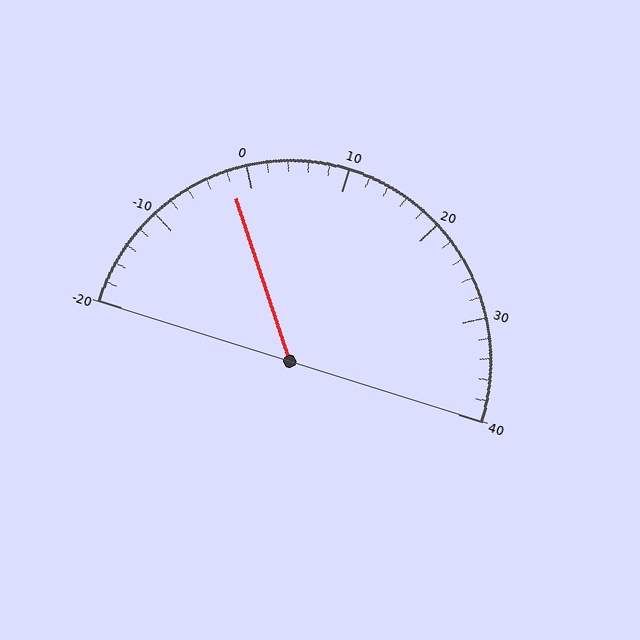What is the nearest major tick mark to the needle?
The nearest major tick mark is 0.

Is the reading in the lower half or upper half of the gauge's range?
The reading is in the lower half of the range (-20 to 40).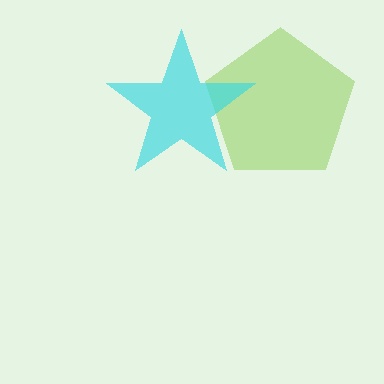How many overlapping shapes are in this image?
There are 2 overlapping shapes in the image.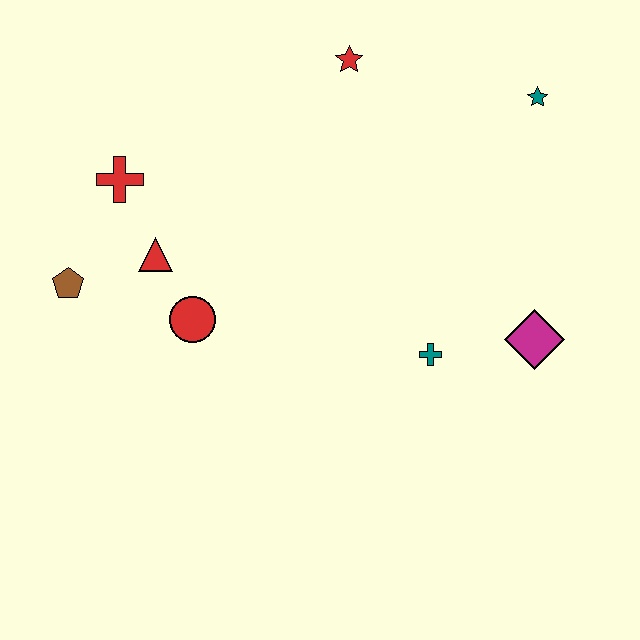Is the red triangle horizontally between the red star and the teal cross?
No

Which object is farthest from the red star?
The brown pentagon is farthest from the red star.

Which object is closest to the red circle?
The red triangle is closest to the red circle.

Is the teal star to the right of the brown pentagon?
Yes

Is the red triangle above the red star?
No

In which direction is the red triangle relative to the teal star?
The red triangle is to the left of the teal star.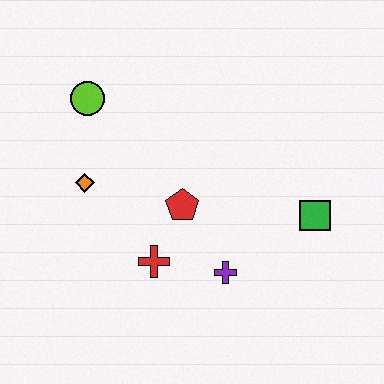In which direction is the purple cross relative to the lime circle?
The purple cross is below the lime circle.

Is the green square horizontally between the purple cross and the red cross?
No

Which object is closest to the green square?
The purple cross is closest to the green square.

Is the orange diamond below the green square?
No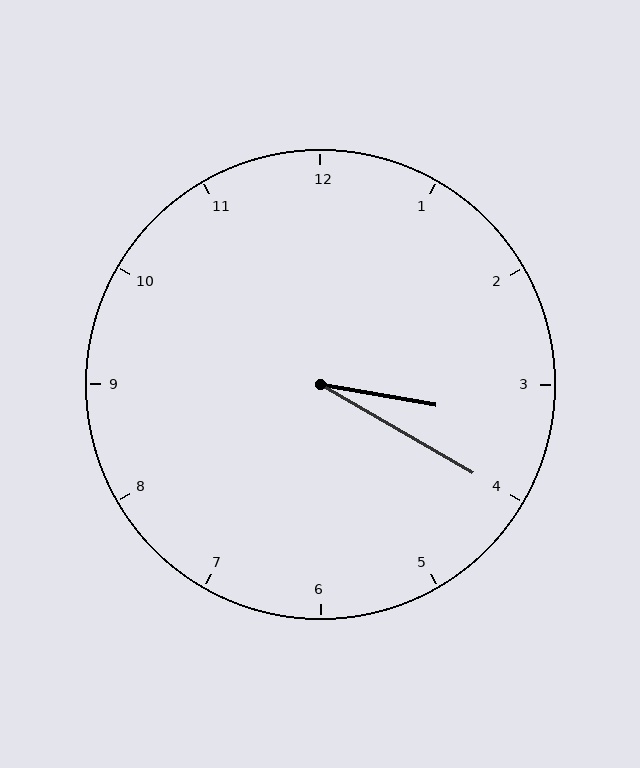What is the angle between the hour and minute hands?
Approximately 20 degrees.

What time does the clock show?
3:20.